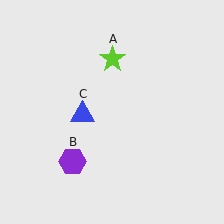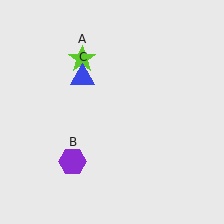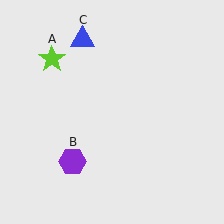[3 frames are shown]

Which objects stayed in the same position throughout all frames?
Purple hexagon (object B) remained stationary.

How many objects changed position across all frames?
2 objects changed position: lime star (object A), blue triangle (object C).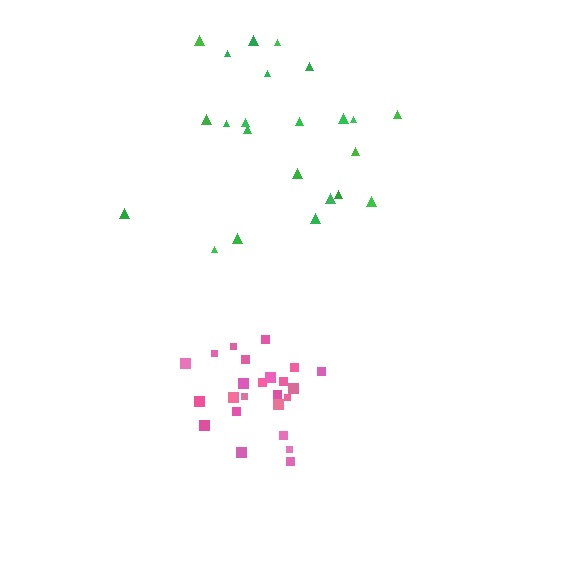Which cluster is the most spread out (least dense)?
Green.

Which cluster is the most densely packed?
Pink.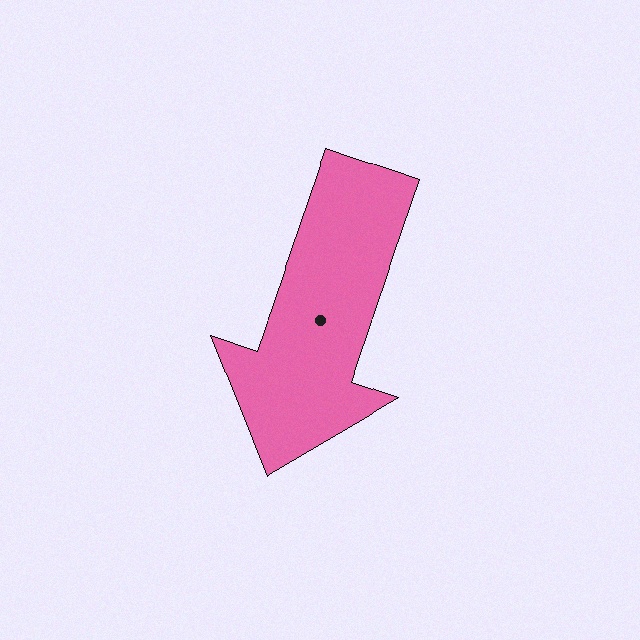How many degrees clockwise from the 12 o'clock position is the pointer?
Approximately 199 degrees.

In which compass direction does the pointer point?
South.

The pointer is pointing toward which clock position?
Roughly 7 o'clock.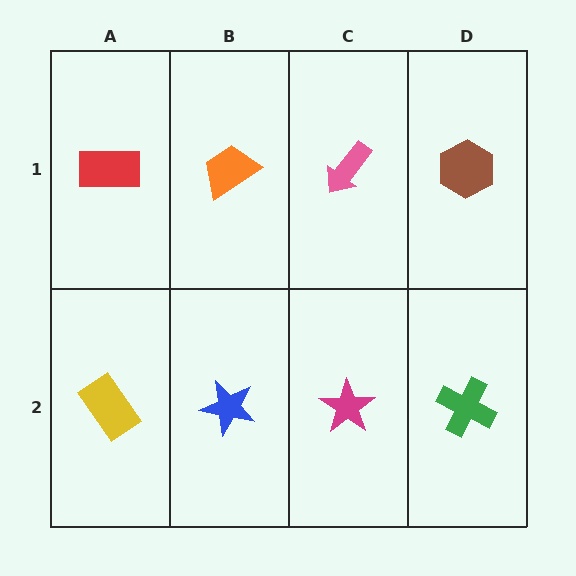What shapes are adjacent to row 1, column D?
A green cross (row 2, column D), a pink arrow (row 1, column C).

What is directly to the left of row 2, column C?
A blue star.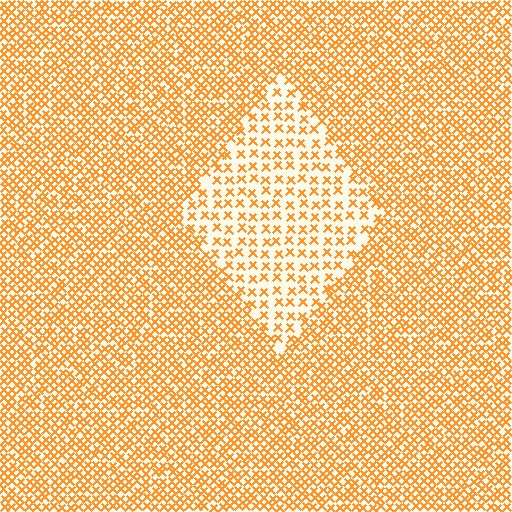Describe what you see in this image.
The image contains small orange elements arranged at two different densities. A diamond-shaped region is visible where the elements are less densely packed than the surrounding area.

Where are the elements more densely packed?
The elements are more densely packed outside the diamond boundary.